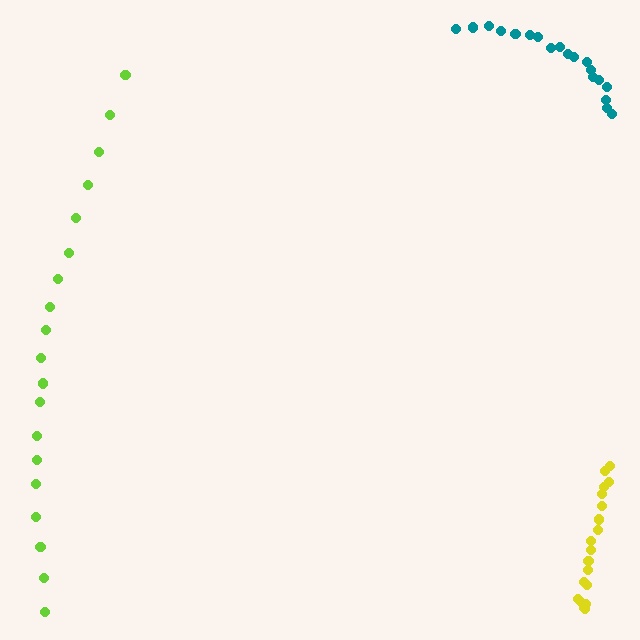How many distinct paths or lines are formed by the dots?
There are 3 distinct paths.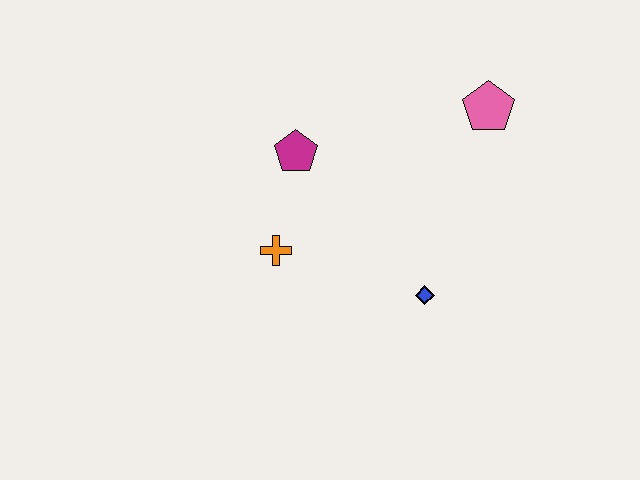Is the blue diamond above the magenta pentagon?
No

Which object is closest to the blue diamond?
The orange cross is closest to the blue diamond.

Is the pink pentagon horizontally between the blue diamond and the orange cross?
No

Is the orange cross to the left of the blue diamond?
Yes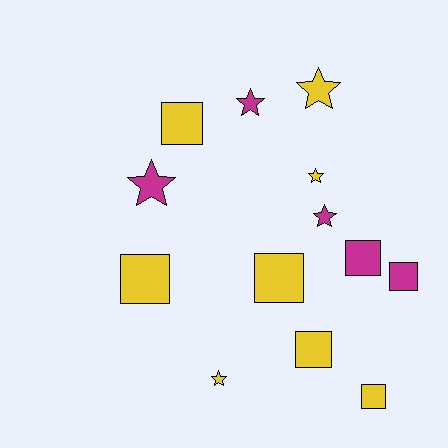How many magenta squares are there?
There are 2 magenta squares.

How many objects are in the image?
There are 13 objects.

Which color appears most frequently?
Yellow, with 8 objects.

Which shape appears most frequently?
Square, with 7 objects.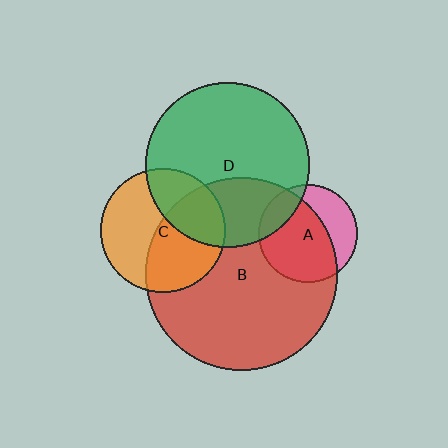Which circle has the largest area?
Circle B (red).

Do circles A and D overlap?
Yes.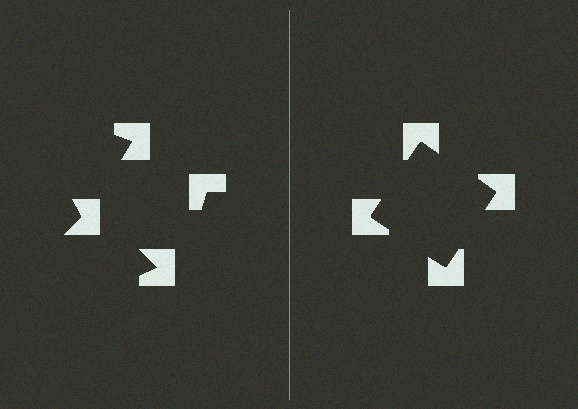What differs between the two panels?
The notched squares are positioned identically on both sides; only the wedge orientations differ. On the right they align to a square; on the left they are misaligned.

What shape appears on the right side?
An illusory square.